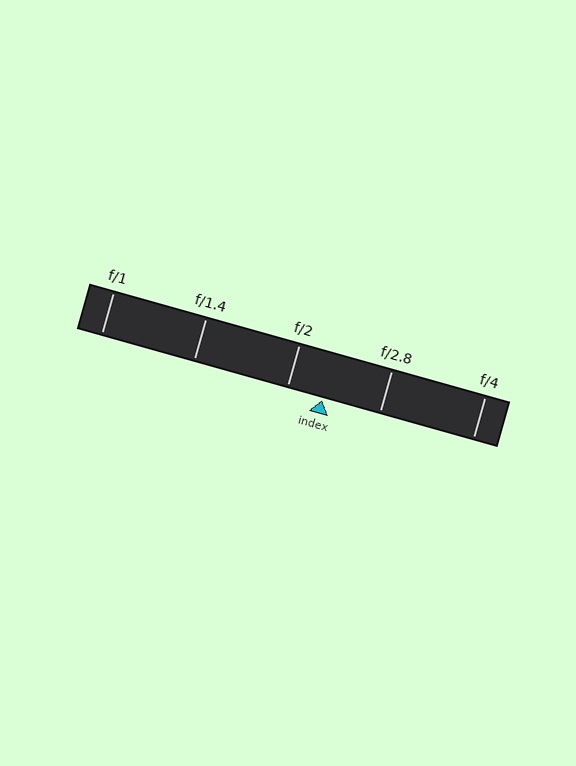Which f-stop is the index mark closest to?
The index mark is closest to f/2.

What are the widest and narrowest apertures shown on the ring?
The widest aperture shown is f/1 and the narrowest is f/4.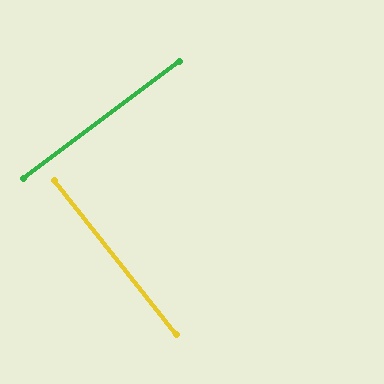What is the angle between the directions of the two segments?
Approximately 89 degrees.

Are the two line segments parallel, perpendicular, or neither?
Perpendicular — they meet at approximately 89°.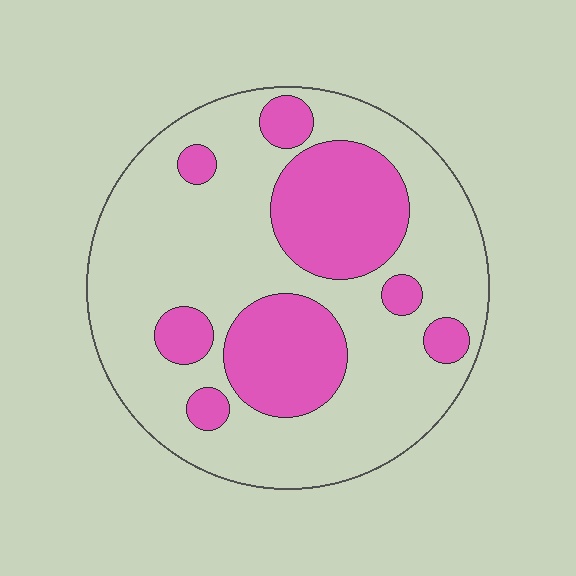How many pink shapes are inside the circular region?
8.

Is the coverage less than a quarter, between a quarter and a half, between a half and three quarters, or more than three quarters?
Between a quarter and a half.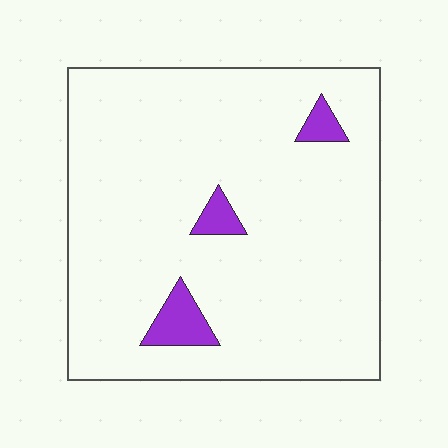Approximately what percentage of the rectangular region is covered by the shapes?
Approximately 5%.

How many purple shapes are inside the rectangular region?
3.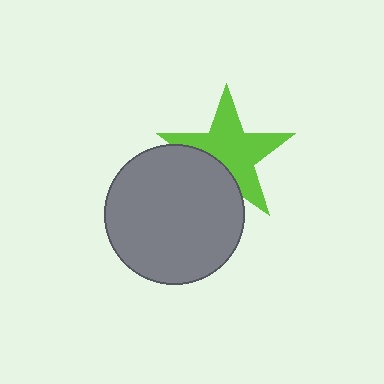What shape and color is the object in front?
The object in front is a gray circle.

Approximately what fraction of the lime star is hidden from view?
Roughly 30% of the lime star is hidden behind the gray circle.